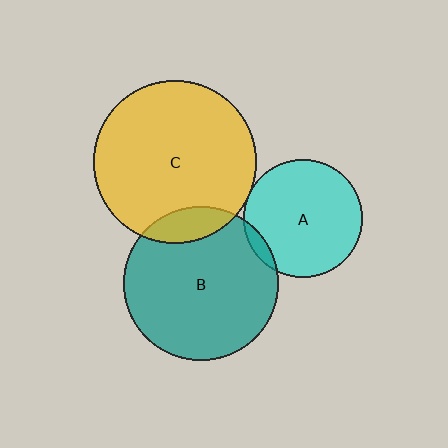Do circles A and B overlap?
Yes.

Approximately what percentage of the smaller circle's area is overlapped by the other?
Approximately 5%.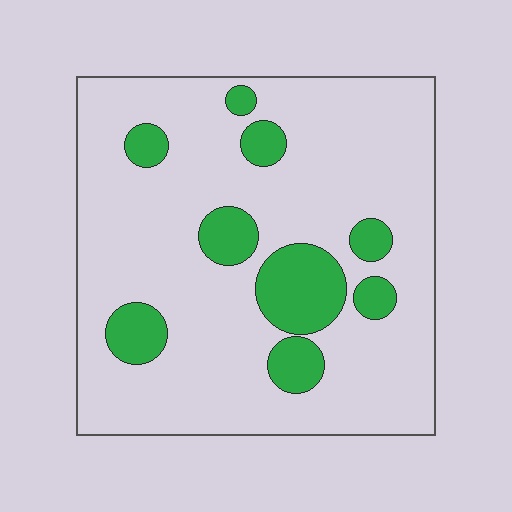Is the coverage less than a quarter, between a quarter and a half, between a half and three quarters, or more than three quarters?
Less than a quarter.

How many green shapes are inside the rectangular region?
9.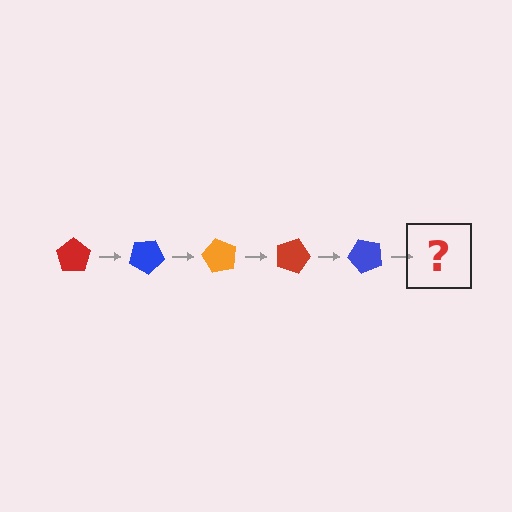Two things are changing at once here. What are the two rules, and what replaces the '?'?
The two rules are that it rotates 30 degrees each step and the color cycles through red, blue, and orange. The '?' should be an orange pentagon, rotated 150 degrees from the start.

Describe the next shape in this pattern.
It should be an orange pentagon, rotated 150 degrees from the start.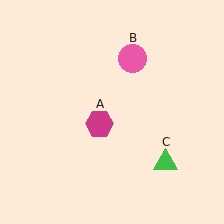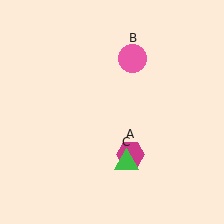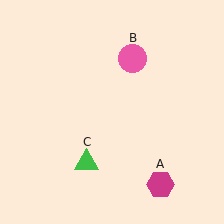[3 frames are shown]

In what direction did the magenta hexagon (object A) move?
The magenta hexagon (object A) moved down and to the right.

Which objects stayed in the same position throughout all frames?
Pink circle (object B) remained stationary.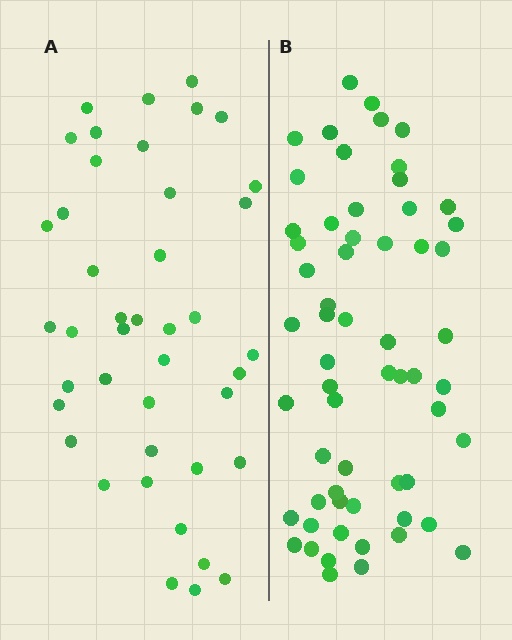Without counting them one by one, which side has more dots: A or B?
Region B (the right region) has more dots.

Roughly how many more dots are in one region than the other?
Region B has approximately 20 more dots than region A.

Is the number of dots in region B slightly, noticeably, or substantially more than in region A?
Region B has noticeably more, but not dramatically so. The ratio is roughly 1.4 to 1.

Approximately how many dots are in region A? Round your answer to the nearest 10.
About 40 dots. (The exact count is 42, which rounds to 40.)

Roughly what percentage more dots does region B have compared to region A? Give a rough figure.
About 45% more.